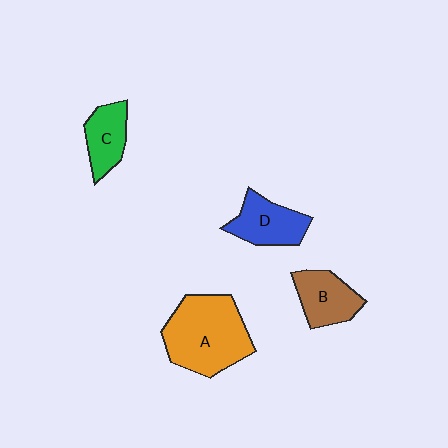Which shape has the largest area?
Shape A (orange).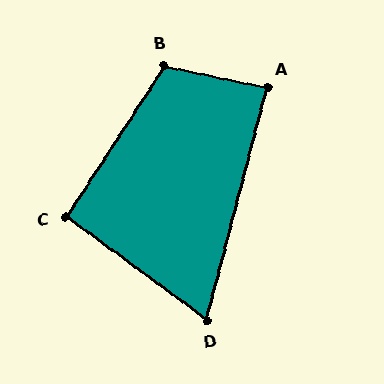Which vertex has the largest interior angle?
B, at approximately 111 degrees.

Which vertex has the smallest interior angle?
D, at approximately 69 degrees.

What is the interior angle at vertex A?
Approximately 87 degrees (approximately right).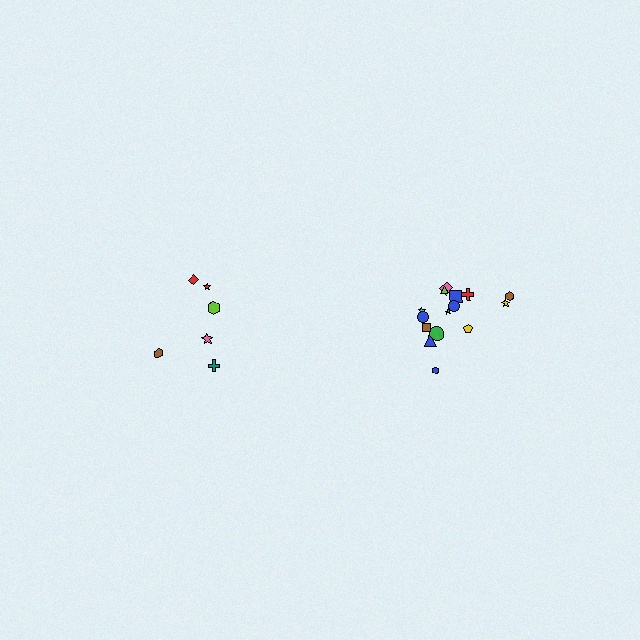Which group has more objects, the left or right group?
The right group.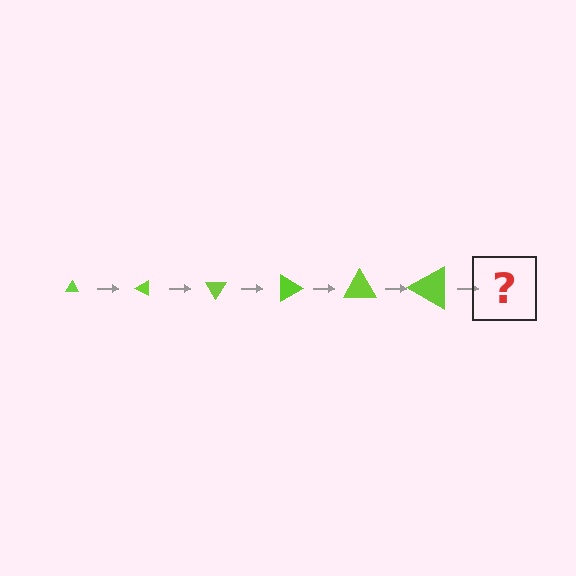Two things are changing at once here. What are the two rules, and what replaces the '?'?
The two rules are that the triangle grows larger each step and it rotates 30 degrees each step. The '?' should be a triangle, larger than the previous one and rotated 180 degrees from the start.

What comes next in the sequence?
The next element should be a triangle, larger than the previous one and rotated 180 degrees from the start.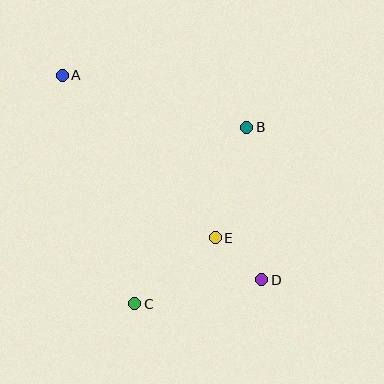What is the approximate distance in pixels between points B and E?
The distance between B and E is approximately 115 pixels.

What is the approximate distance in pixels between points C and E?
The distance between C and E is approximately 105 pixels.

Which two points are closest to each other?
Points D and E are closest to each other.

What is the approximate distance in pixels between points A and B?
The distance between A and B is approximately 192 pixels.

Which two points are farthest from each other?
Points A and D are farthest from each other.